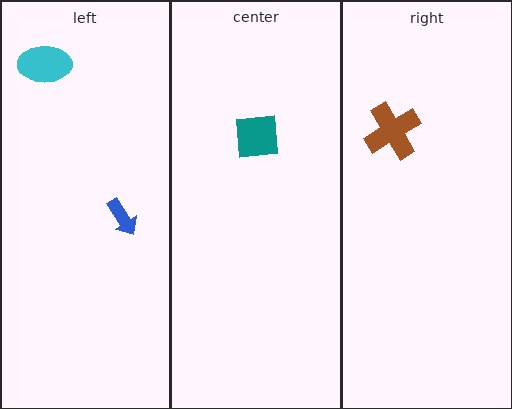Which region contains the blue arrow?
The left region.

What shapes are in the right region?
The brown cross.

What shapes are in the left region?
The cyan ellipse, the blue arrow.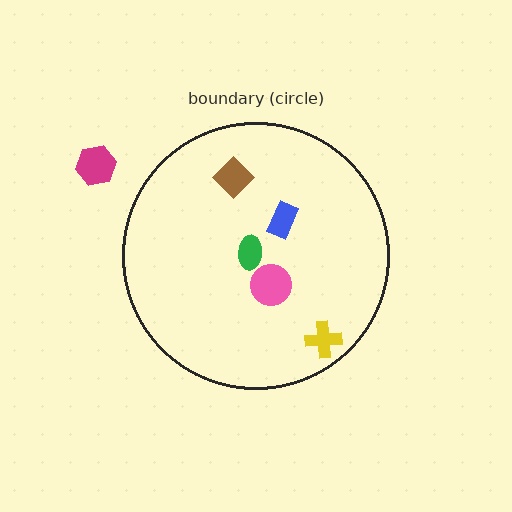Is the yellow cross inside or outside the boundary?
Inside.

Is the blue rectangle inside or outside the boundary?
Inside.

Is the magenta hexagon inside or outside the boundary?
Outside.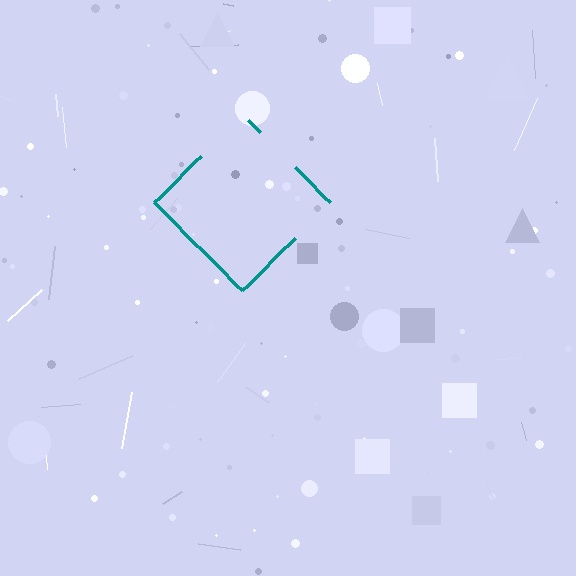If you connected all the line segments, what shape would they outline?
They would outline a diamond.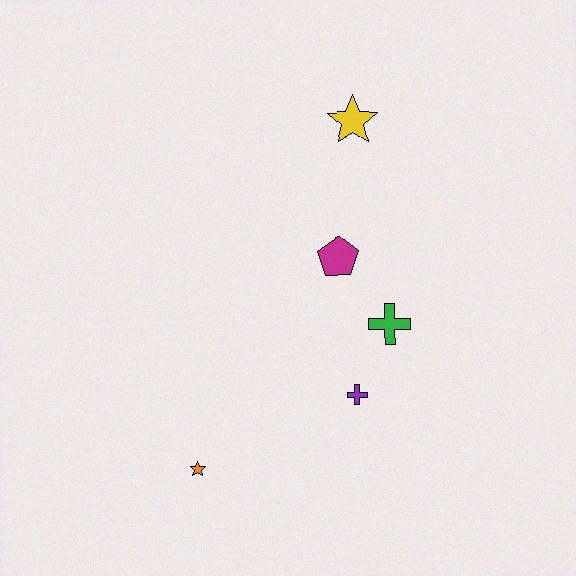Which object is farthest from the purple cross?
The yellow star is farthest from the purple cross.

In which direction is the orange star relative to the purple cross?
The orange star is to the left of the purple cross.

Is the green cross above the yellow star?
No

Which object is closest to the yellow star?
The magenta pentagon is closest to the yellow star.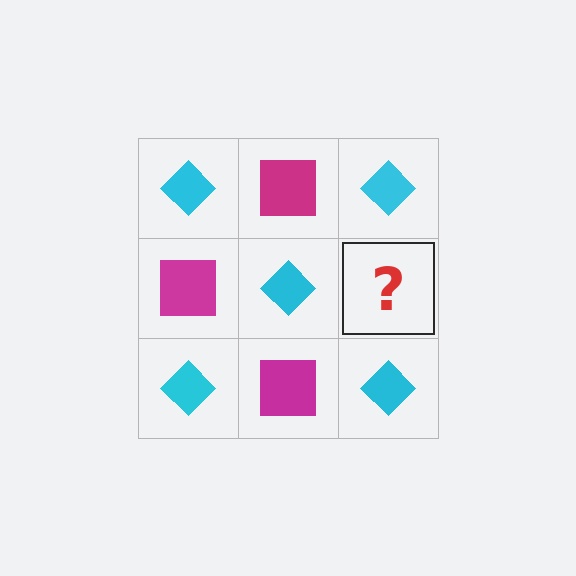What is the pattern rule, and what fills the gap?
The rule is that it alternates cyan diamond and magenta square in a checkerboard pattern. The gap should be filled with a magenta square.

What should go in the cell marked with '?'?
The missing cell should contain a magenta square.